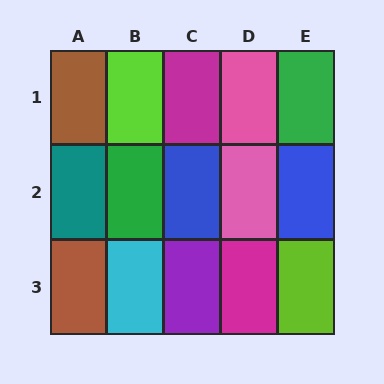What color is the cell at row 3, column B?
Cyan.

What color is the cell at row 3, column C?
Purple.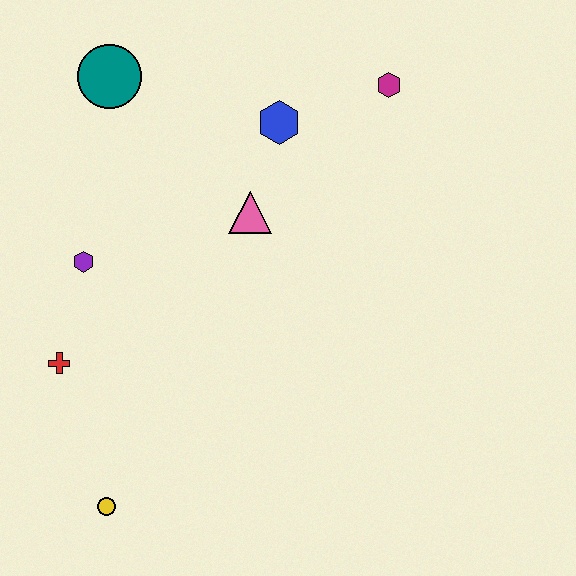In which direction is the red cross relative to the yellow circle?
The red cross is above the yellow circle.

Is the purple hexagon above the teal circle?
No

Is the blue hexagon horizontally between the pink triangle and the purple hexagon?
No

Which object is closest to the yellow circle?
The red cross is closest to the yellow circle.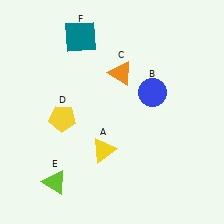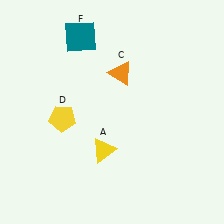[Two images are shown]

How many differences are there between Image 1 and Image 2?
There are 2 differences between the two images.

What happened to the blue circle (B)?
The blue circle (B) was removed in Image 2. It was in the top-right area of Image 1.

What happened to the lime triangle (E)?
The lime triangle (E) was removed in Image 2. It was in the bottom-left area of Image 1.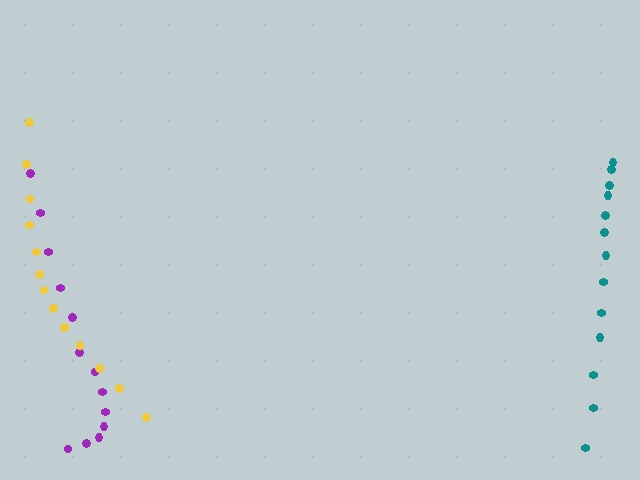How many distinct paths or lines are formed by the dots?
There are 3 distinct paths.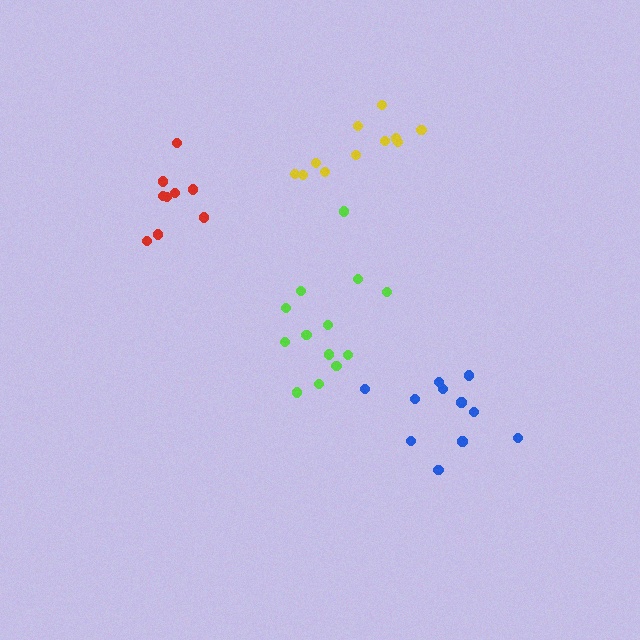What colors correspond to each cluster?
The clusters are colored: red, yellow, lime, blue.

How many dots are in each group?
Group 1: 9 dots, Group 2: 11 dots, Group 3: 13 dots, Group 4: 11 dots (44 total).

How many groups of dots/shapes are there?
There are 4 groups.